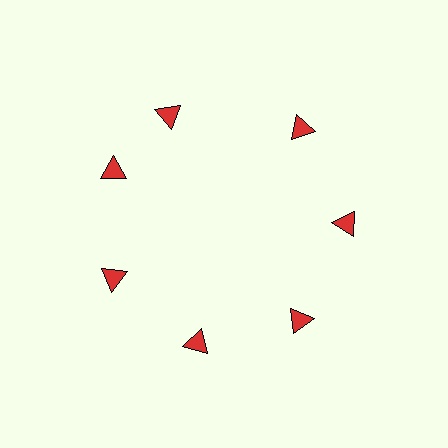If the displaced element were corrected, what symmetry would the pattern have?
It would have 7-fold rotational symmetry — the pattern would map onto itself every 51 degrees.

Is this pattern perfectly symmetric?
No. The 7 red triangles are arranged in a ring, but one element near the 12 o'clock position is rotated out of alignment along the ring, breaking the 7-fold rotational symmetry.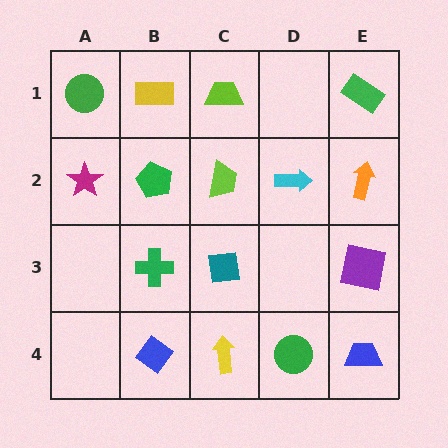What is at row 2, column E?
An orange arrow.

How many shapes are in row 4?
4 shapes.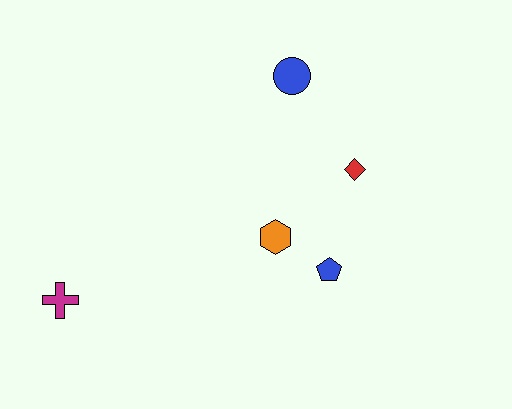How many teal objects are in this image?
There are no teal objects.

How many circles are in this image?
There is 1 circle.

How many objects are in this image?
There are 5 objects.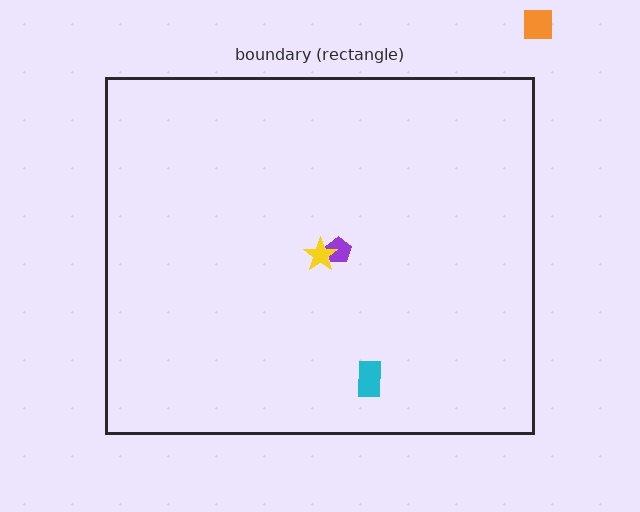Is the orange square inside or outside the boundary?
Outside.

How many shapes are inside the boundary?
3 inside, 1 outside.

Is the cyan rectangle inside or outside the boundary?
Inside.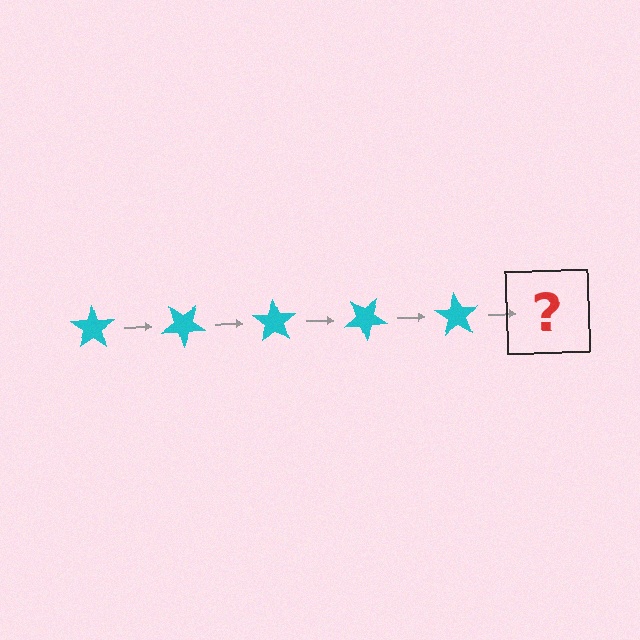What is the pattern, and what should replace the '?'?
The pattern is that the star rotates 35 degrees each step. The '?' should be a cyan star rotated 175 degrees.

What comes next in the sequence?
The next element should be a cyan star rotated 175 degrees.